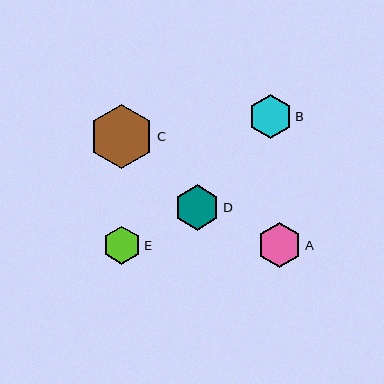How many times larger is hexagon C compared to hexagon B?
Hexagon C is approximately 1.5 times the size of hexagon B.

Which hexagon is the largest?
Hexagon C is the largest with a size of approximately 65 pixels.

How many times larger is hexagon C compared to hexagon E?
Hexagon C is approximately 1.7 times the size of hexagon E.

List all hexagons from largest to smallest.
From largest to smallest: C, D, A, B, E.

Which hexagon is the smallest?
Hexagon E is the smallest with a size of approximately 38 pixels.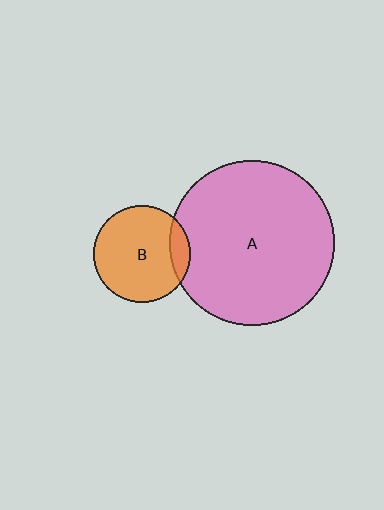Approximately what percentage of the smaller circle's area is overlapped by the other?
Approximately 15%.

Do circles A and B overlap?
Yes.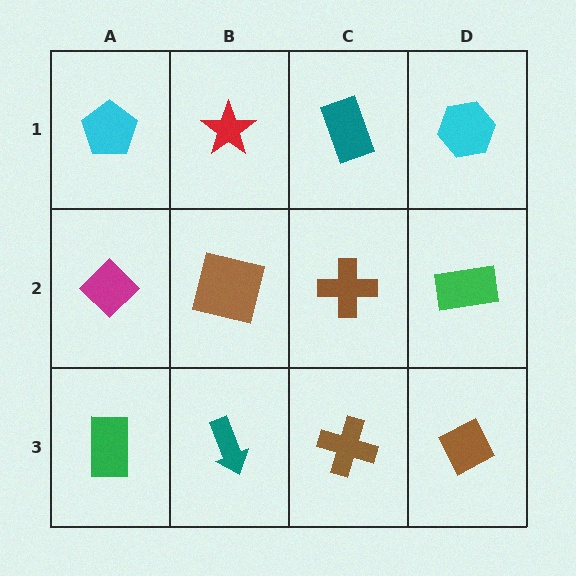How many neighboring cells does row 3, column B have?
3.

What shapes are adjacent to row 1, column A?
A magenta diamond (row 2, column A), a red star (row 1, column B).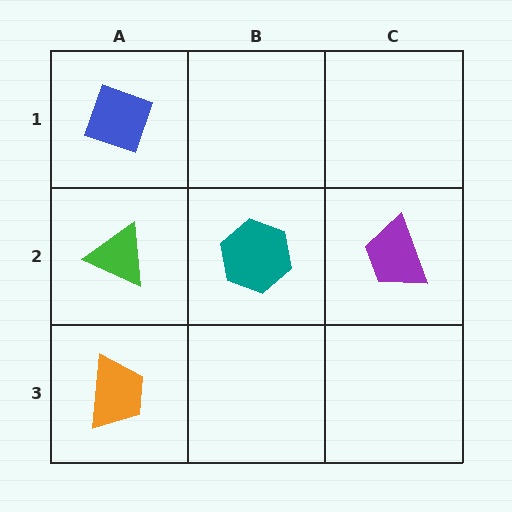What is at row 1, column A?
A blue diamond.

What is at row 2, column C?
A purple trapezoid.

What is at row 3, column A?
An orange trapezoid.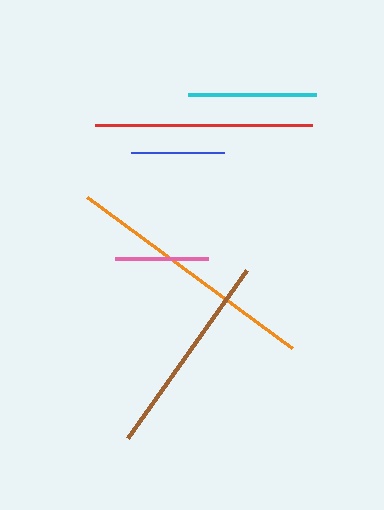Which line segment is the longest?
The orange line is the longest at approximately 254 pixels.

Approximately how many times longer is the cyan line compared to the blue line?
The cyan line is approximately 1.4 times the length of the blue line.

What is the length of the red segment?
The red segment is approximately 217 pixels long.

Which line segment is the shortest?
The blue line is the shortest at approximately 93 pixels.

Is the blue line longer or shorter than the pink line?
The pink line is longer than the blue line.